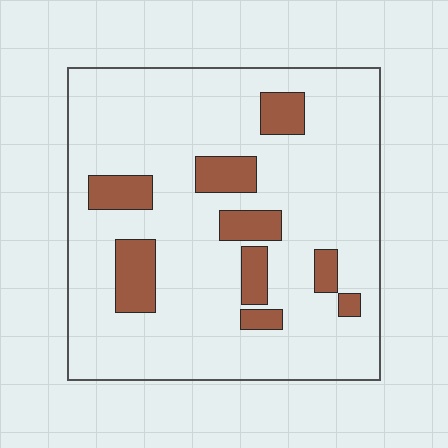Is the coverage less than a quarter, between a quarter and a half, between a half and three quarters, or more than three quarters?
Less than a quarter.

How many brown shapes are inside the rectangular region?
9.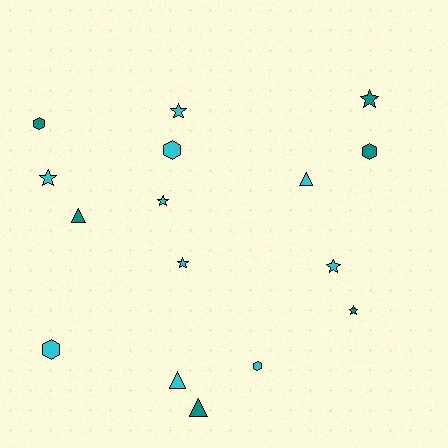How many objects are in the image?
There are 16 objects.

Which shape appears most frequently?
Star, with 7 objects.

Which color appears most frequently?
Cyan, with 10 objects.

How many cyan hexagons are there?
There are 3 cyan hexagons.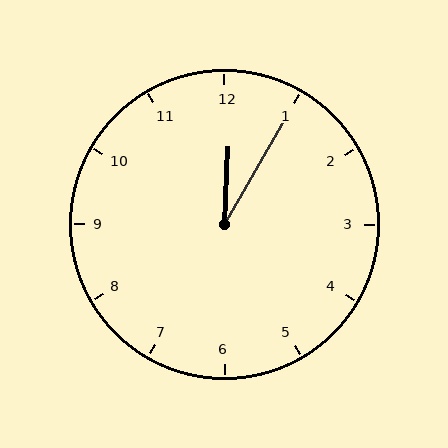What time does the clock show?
12:05.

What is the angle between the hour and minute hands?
Approximately 28 degrees.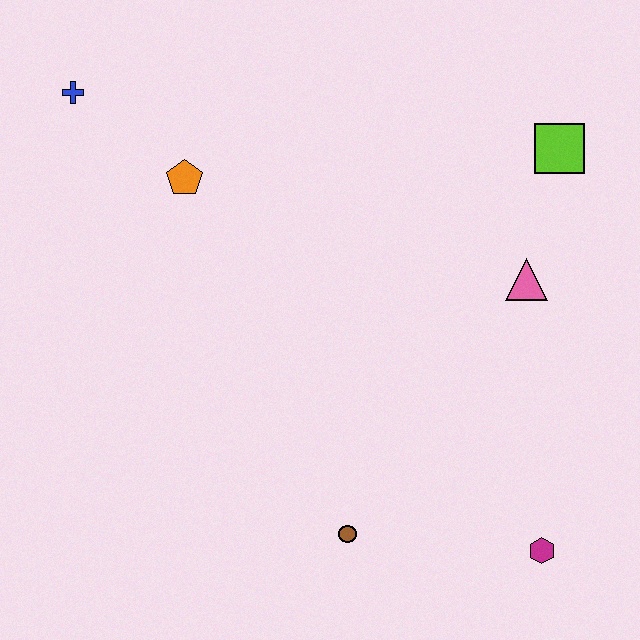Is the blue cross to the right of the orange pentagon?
No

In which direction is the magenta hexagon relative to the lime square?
The magenta hexagon is below the lime square.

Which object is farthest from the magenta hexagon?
The blue cross is farthest from the magenta hexagon.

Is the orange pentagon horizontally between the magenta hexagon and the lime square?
No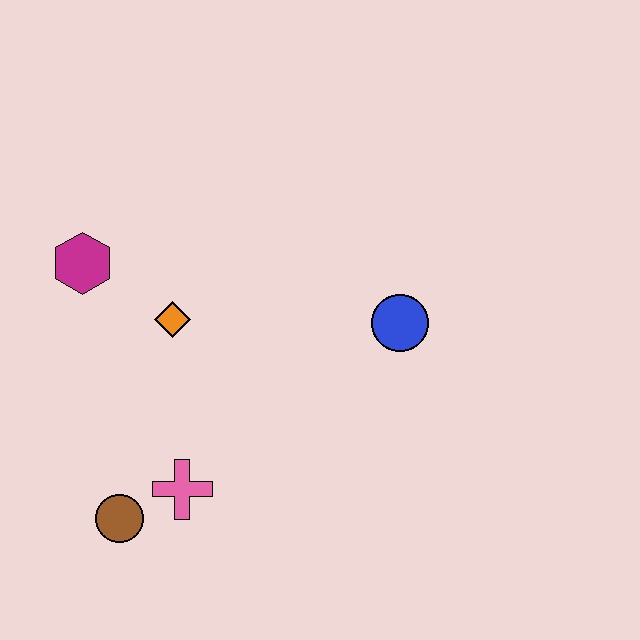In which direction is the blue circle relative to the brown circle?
The blue circle is to the right of the brown circle.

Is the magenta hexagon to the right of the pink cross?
No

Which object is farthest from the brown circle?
The blue circle is farthest from the brown circle.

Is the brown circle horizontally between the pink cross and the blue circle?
No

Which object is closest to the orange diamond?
The magenta hexagon is closest to the orange diamond.